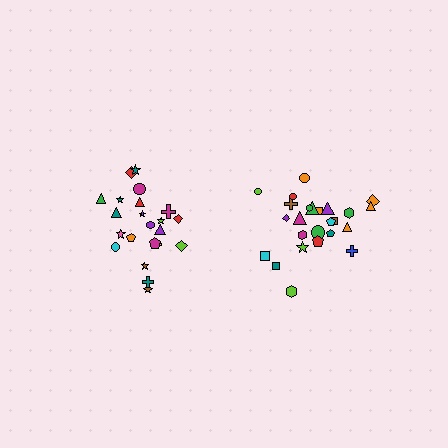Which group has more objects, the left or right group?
The right group.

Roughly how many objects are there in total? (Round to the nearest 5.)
Roughly 45 objects in total.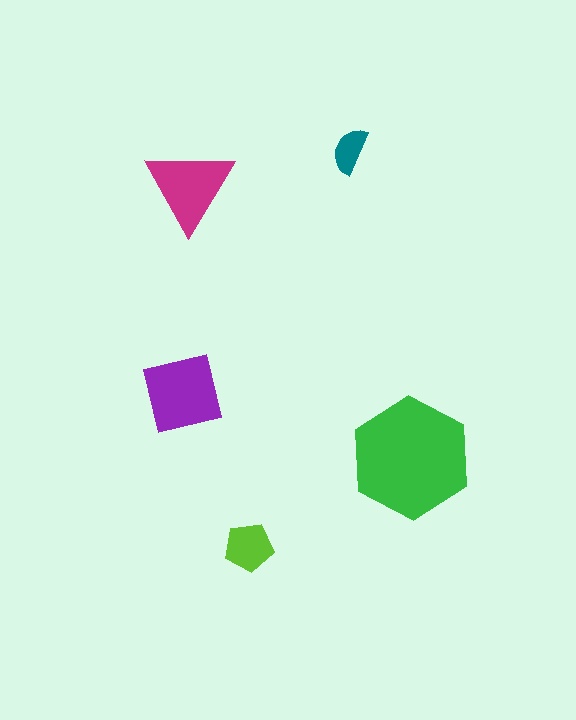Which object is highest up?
The teal semicircle is topmost.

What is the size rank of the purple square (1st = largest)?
2nd.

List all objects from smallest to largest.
The teal semicircle, the lime pentagon, the magenta triangle, the purple square, the green hexagon.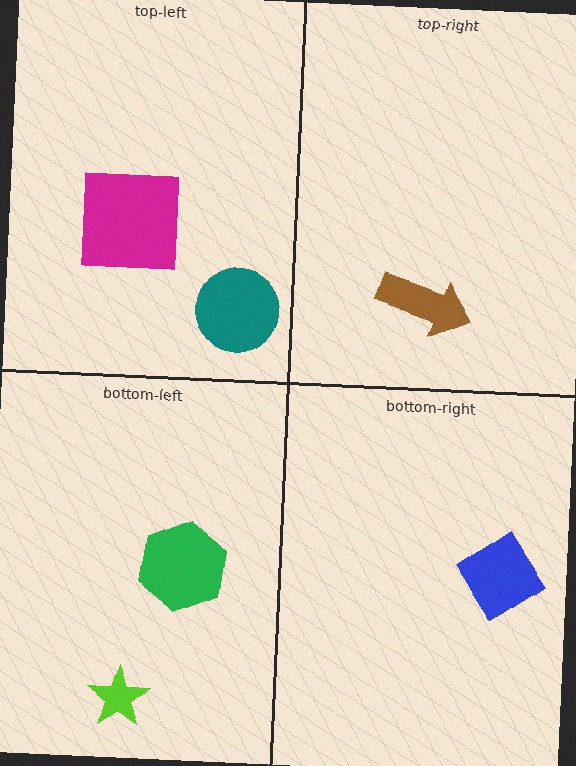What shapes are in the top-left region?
The teal circle, the magenta square.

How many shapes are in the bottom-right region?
1.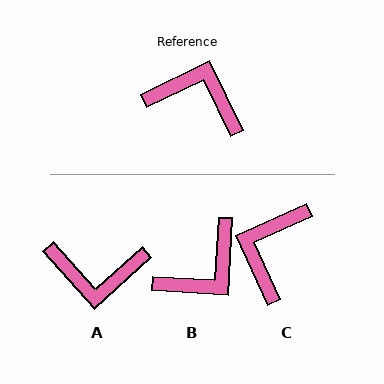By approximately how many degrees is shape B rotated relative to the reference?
Approximately 119 degrees clockwise.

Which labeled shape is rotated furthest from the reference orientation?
A, about 164 degrees away.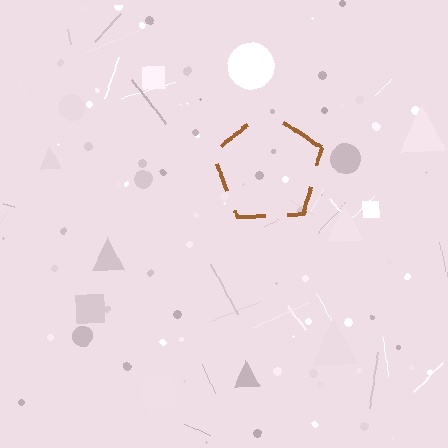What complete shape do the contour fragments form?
The contour fragments form a pentagon.